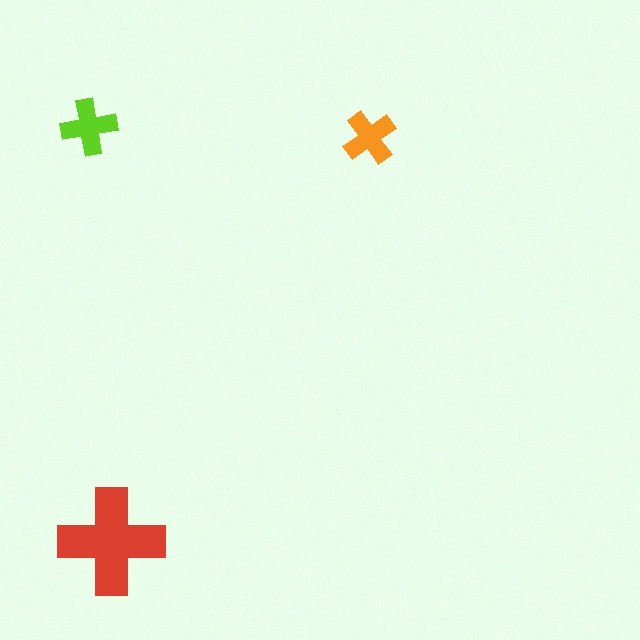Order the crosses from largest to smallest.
the red one, the lime one, the orange one.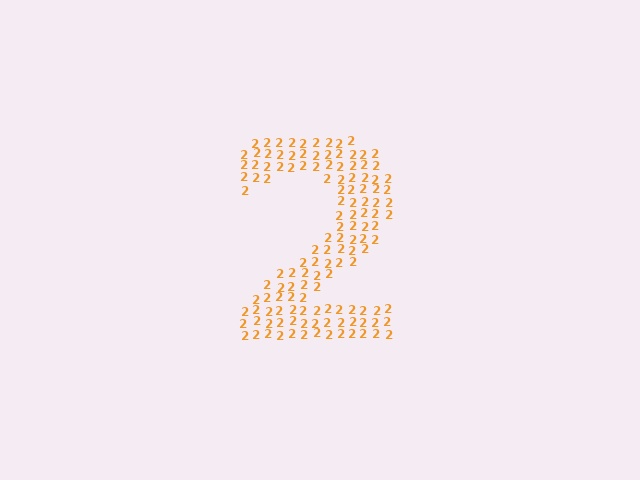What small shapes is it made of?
It is made of small digit 2's.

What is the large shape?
The large shape is the digit 2.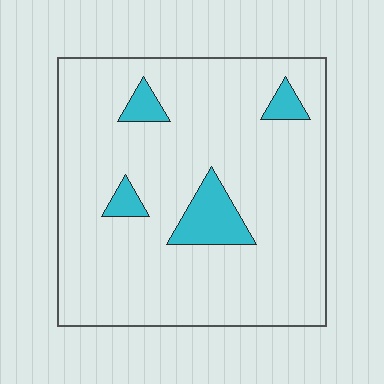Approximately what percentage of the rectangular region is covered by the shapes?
Approximately 10%.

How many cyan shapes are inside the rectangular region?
4.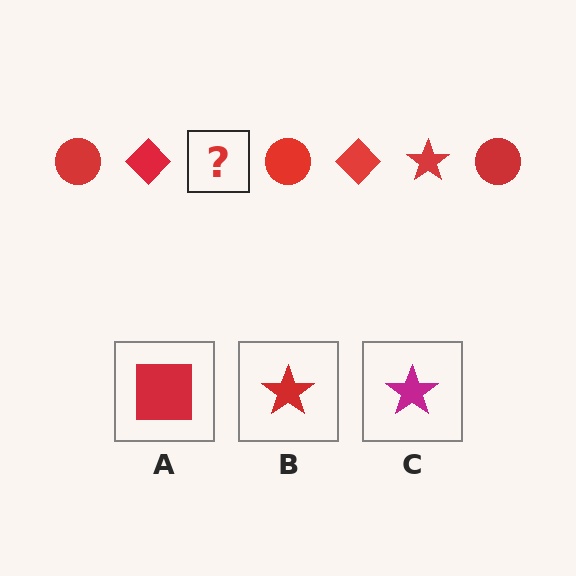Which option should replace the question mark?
Option B.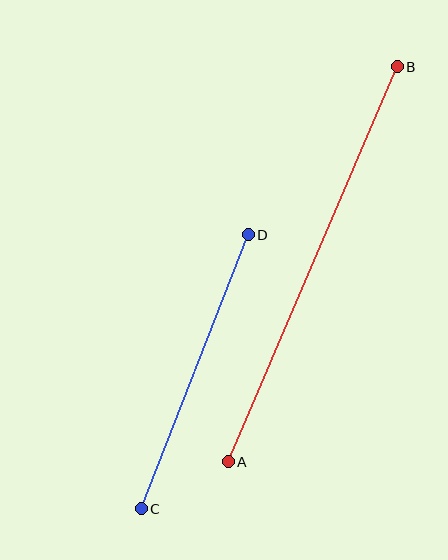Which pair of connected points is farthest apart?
Points A and B are farthest apart.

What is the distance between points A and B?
The distance is approximately 430 pixels.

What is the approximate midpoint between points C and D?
The midpoint is at approximately (195, 372) pixels.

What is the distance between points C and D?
The distance is approximately 294 pixels.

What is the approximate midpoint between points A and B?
The midpoint is at approximately (313, 264) pixels.